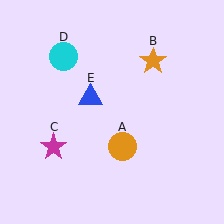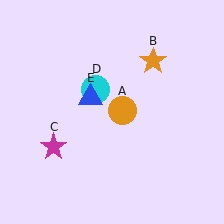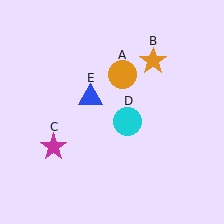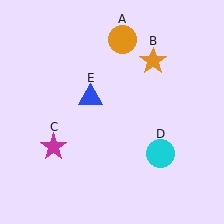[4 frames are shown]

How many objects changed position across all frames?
2 objects changed position: orange circle (object A), cyan circle (object D).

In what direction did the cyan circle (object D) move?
The cyan circle (object D) moved down and to the right.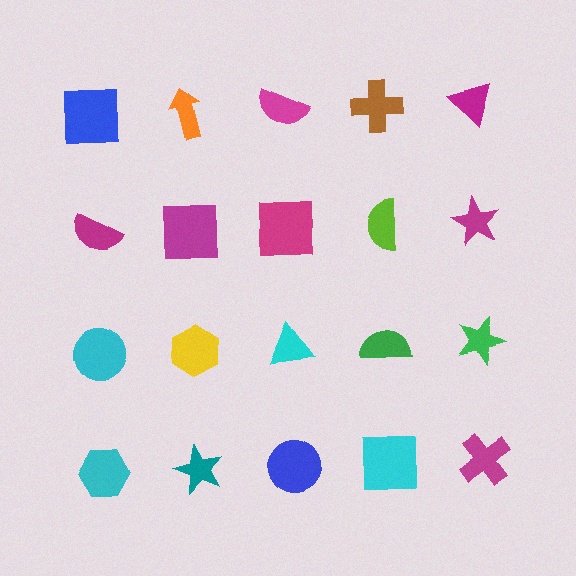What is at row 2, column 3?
A magenta square.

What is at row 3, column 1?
A cyan circle.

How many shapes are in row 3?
5 shapes.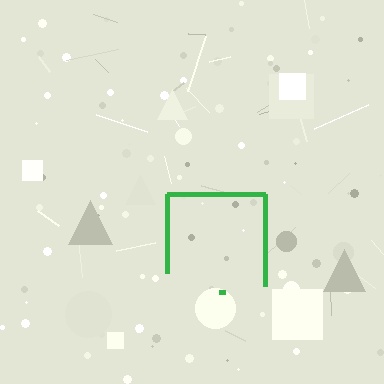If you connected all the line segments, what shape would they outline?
They would outline a square.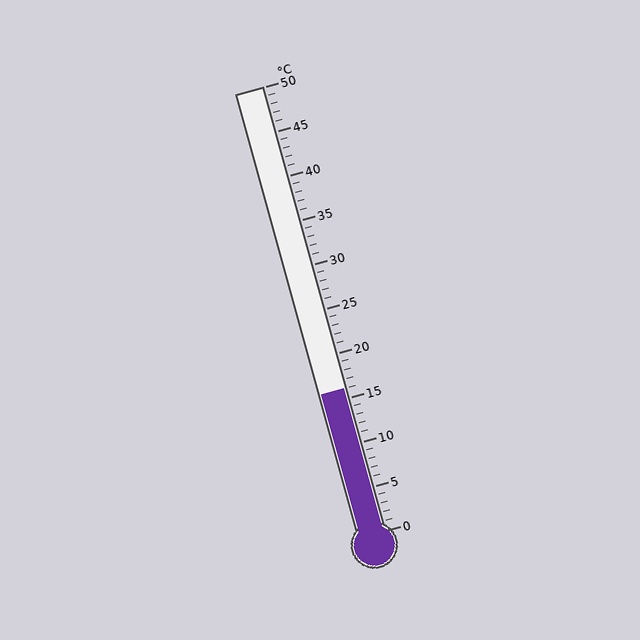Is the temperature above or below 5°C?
The temperature is above 5°C.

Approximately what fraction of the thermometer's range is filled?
The thermometer is filled to approximately 30% of its range.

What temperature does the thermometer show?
The thermometer shows approximately 16°C.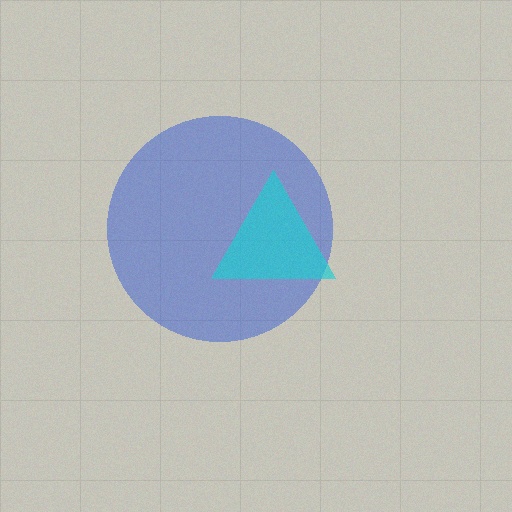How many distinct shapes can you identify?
There are 2 distinct shapes: a blue circle, a cyan triangle.